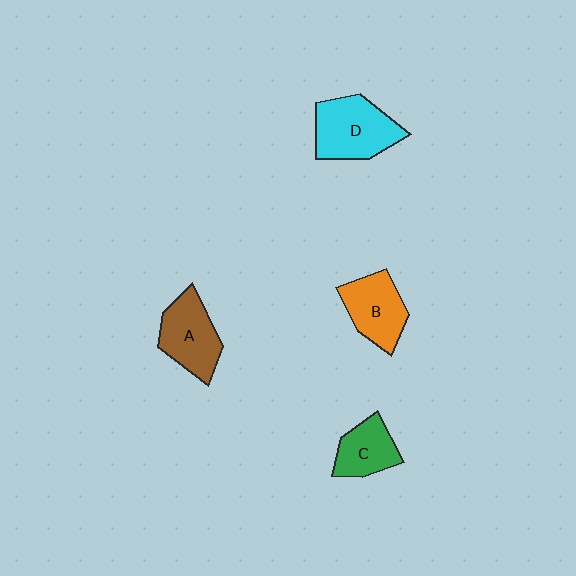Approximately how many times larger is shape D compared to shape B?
Approximately 1.2 times.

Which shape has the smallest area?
Shape C (green).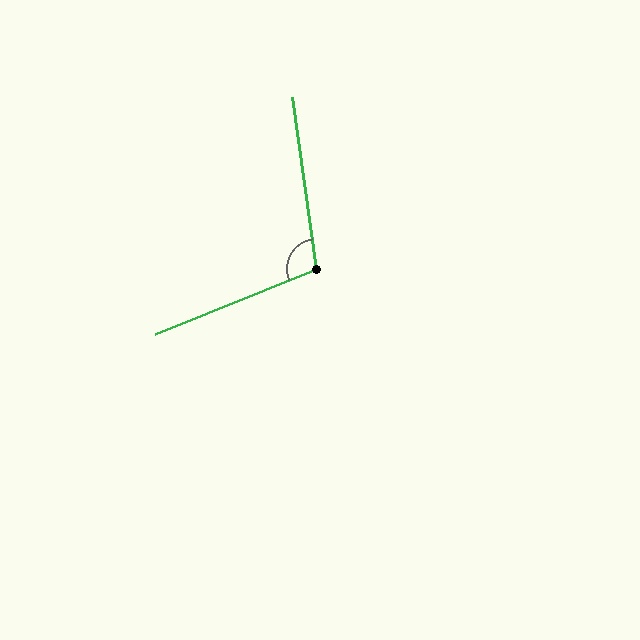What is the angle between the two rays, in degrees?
Approximately 104 degrees.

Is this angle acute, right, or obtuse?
It is obtuse.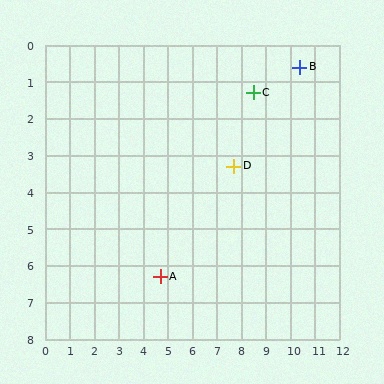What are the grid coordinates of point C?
Point C is at approximately (8.5, 1.3).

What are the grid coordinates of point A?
Point A is at approximately (4.7, 6.3).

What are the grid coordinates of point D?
Point D is at approximately (7.7, 3.3).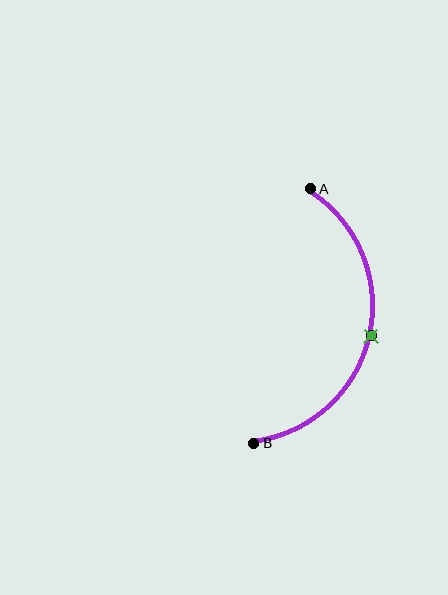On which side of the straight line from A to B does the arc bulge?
The arc bulges to the right of the straight line connecting A and B.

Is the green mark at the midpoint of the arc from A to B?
Yes. The green mark lies on the arc at equal arc-length from both A and B — it is the arc midpoint.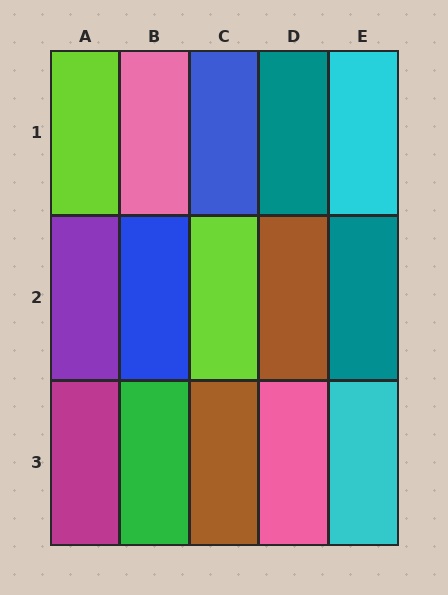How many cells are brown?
2 cells are brown.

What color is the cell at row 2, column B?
Blue.